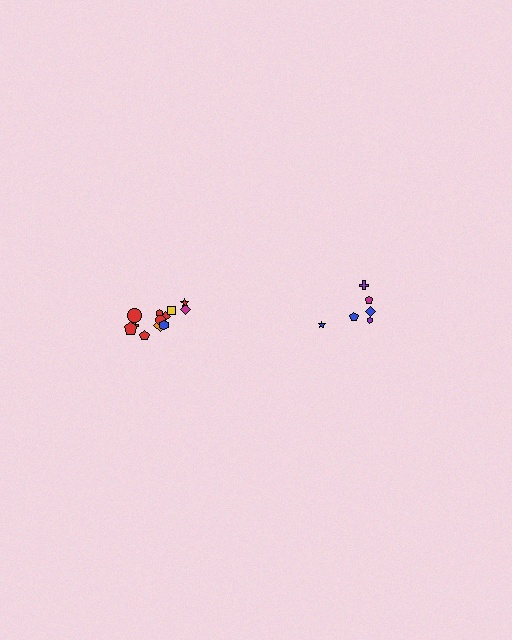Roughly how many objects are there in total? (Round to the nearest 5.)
Roughly 20 objects in total.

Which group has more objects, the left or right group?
The left group.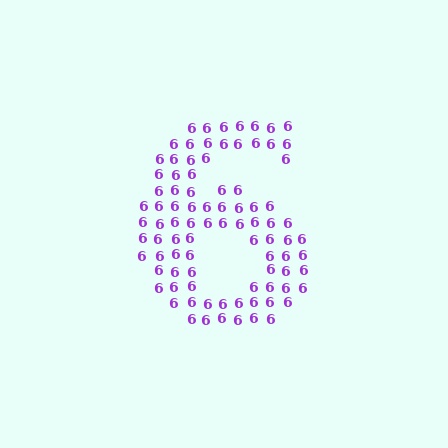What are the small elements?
The small elements are digit 6's.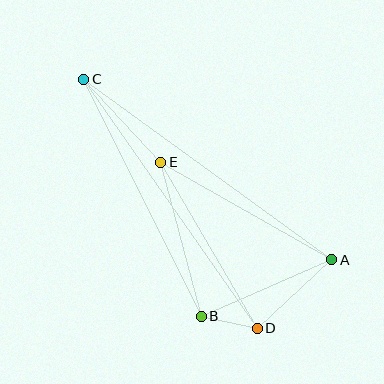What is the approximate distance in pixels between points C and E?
The distance between C and E is approximately 113 pixels.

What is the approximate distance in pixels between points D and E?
The distance between D and E is approximately 192 pixels.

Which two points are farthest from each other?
Points A and C are farthest from each other.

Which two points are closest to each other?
Points B and D are closest to each other.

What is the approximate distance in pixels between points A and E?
The distance between A and E is approximately 197 pixels.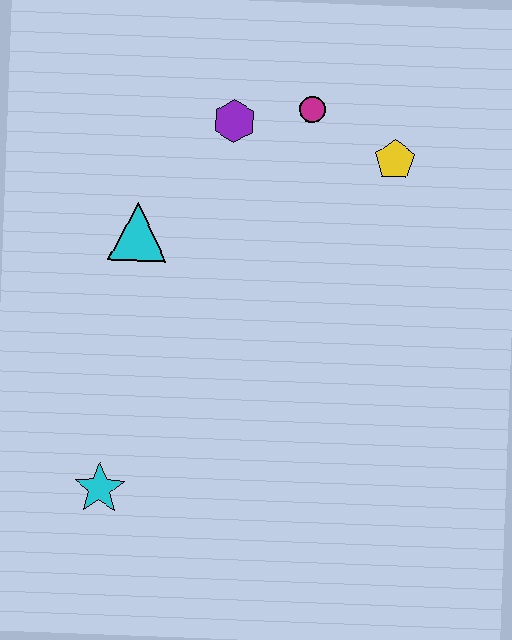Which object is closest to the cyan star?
The cyan triangle is closest to the cyan star.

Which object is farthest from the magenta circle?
The cyan star is farthest from the magenta circle.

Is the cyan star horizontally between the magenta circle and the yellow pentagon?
No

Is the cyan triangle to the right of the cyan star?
Yes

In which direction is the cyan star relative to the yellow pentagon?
The cyan star is below the yellow pentagon.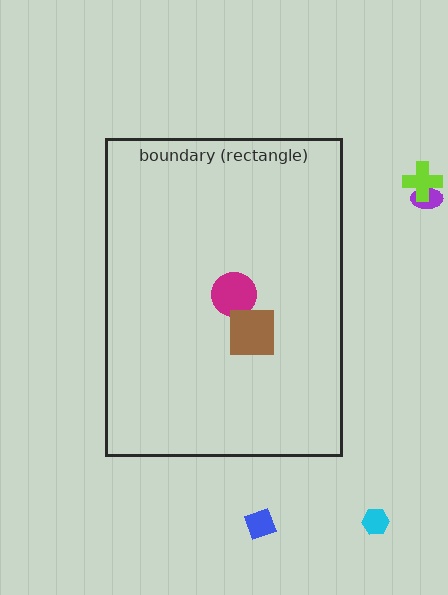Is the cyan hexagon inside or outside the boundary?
Outside.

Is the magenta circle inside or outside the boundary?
Inside.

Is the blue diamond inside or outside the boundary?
Outside.